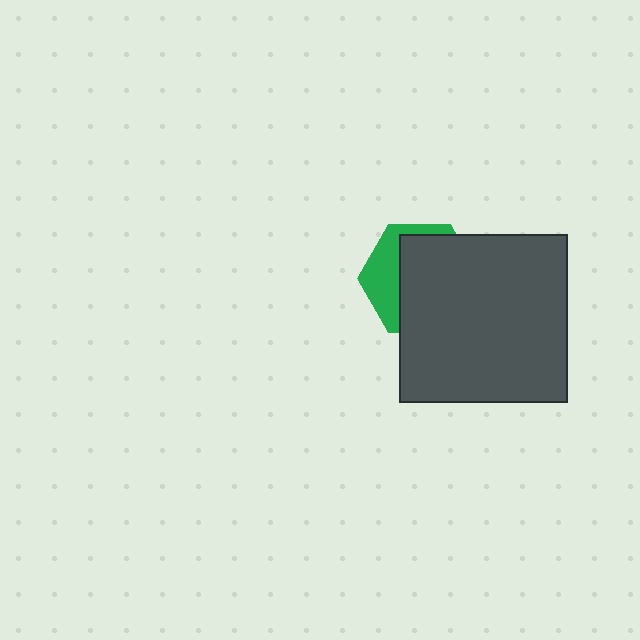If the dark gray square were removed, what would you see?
You would see the complete green hexagon.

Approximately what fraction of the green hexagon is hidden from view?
Roughly 66% of the green hexagon is hidden behind the dark gray square.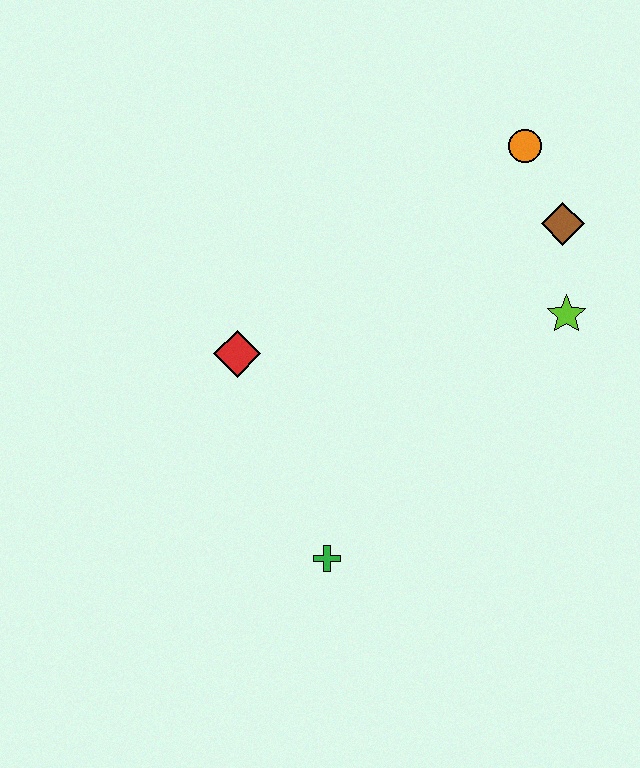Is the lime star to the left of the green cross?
No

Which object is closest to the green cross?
The red diamond is closest to the green cross.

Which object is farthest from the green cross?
The orange circle is farthest from the green cross.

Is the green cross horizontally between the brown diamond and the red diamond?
Yes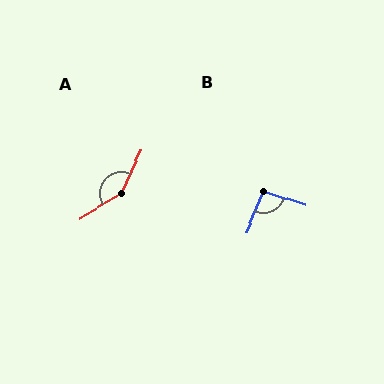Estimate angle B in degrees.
Approximately 93 degrees.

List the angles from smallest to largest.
B (93°), A (145°).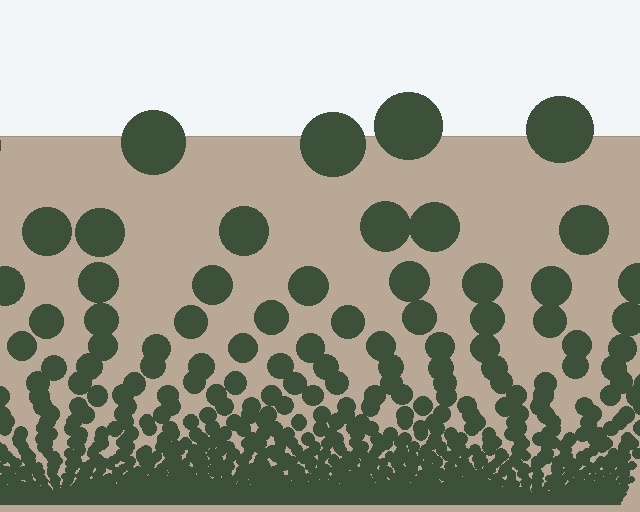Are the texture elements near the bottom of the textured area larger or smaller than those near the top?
Smaller. The gradient is inverted — elements near the bottom are smaller and denser.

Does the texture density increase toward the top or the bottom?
Density increases toward the bottom.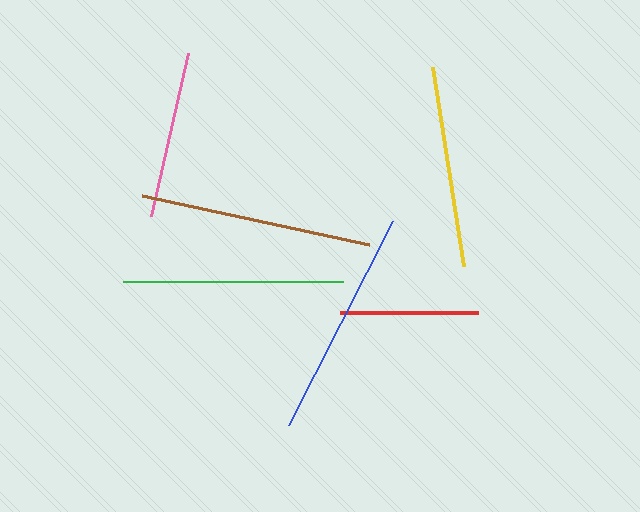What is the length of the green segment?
The green segment is approximately 220 pixels long.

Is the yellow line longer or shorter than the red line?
The yellow line is longer than the red line.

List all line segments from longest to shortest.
From longest to shortest: brown, blue, green, yellow, pink, red.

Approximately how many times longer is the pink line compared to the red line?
The pink line is approximately 1.2 times the length of the red line.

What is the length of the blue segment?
The blue segment is approximately 229 pixels long.